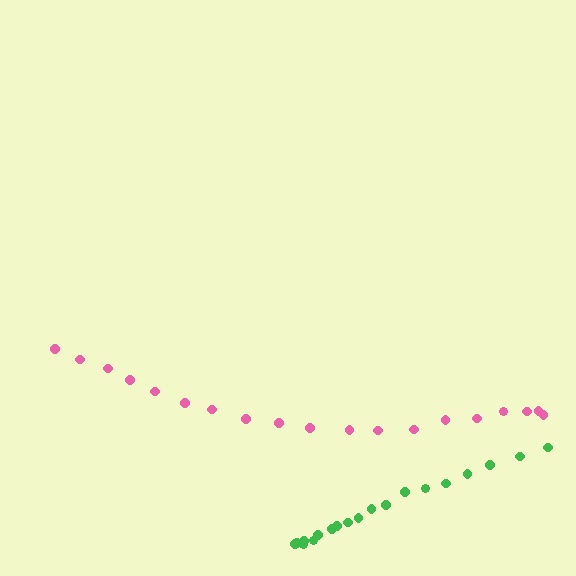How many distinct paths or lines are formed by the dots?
There are 2 distinct paths.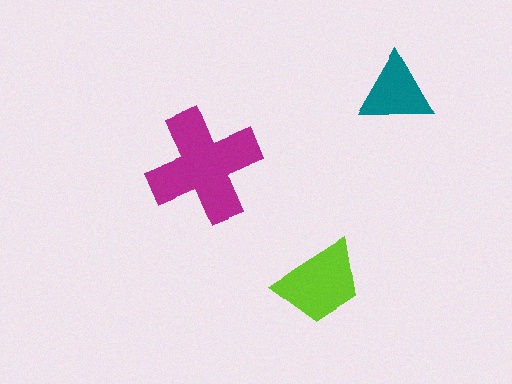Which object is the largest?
The magenta cross.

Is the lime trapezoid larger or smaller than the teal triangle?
Larger.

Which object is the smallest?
The teal triangle.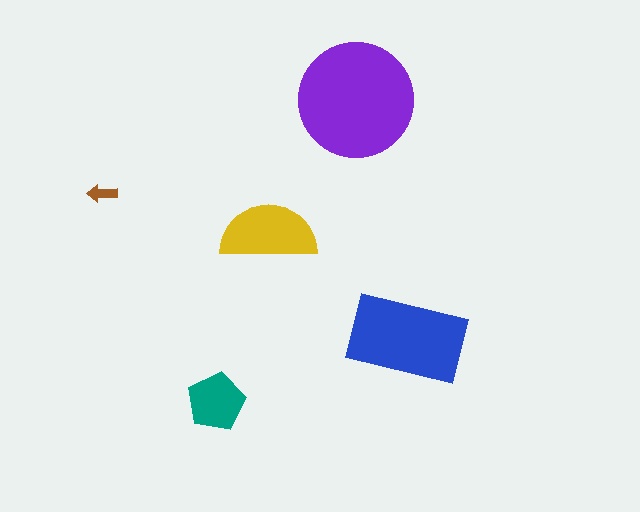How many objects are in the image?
There are 5 objects in the image.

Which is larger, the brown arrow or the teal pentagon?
The teal pentagon.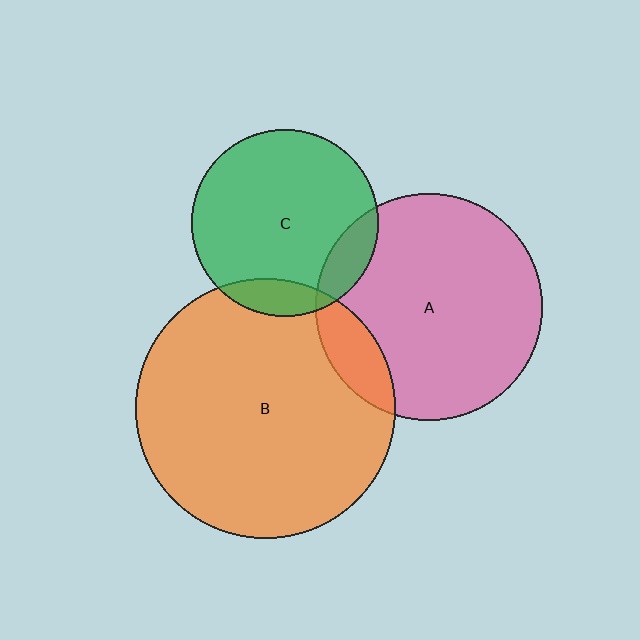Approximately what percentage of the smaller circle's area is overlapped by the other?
Approximately 10%.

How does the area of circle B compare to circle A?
Approximately 1.3 times.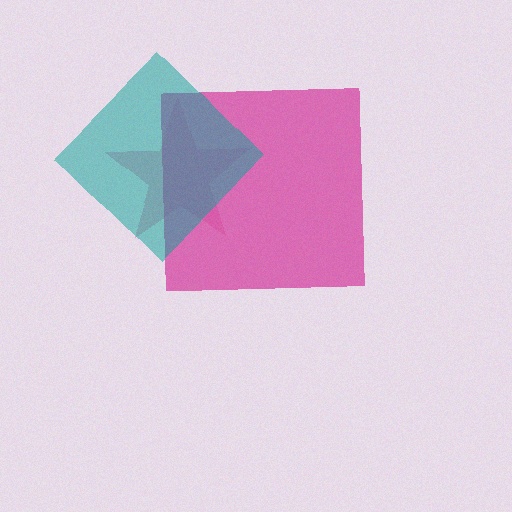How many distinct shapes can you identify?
There are 3 distinct shapes: a pink star, a magenta square, a teal diamond.